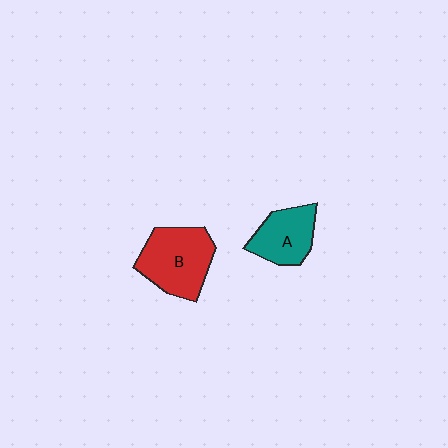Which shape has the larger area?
Shape B (red).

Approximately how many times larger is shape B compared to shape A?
Approximately 1.4 times.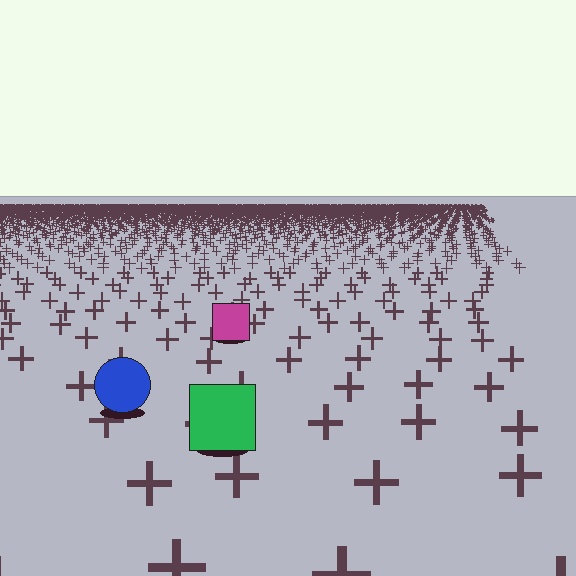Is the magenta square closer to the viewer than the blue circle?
No. The blue circle is closer — you can tell from the texture gradient: the ground texture is coarser near it.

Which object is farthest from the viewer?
The magenta square is farthest from the viewer. It appears smaller and the ground texture around it is denser.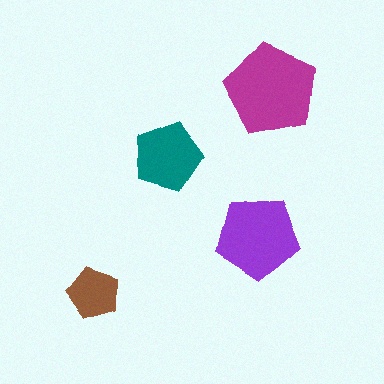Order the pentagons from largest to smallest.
the magenta one, the purple one, the teal one, the brown one.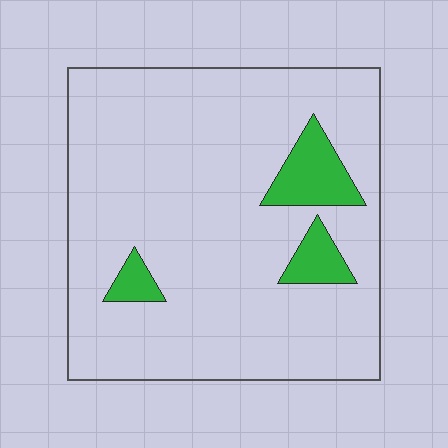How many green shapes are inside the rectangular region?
3.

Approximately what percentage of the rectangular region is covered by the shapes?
Approximately 10%.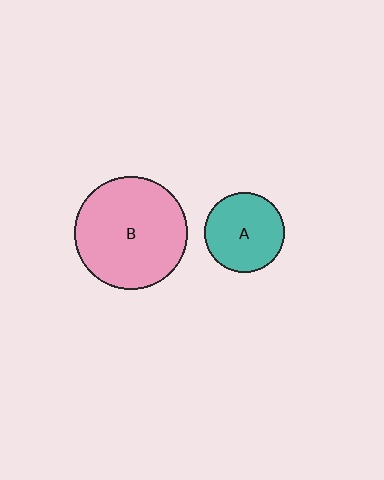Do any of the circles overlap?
No, none of the circles overlap.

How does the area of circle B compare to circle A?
Approximately 2.0 times.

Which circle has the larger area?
Circle B (pink).